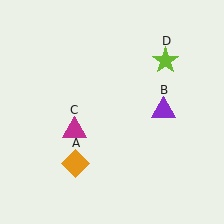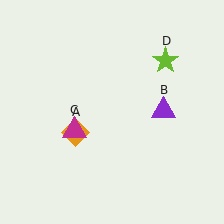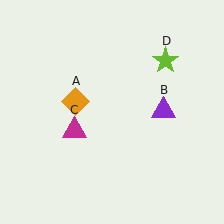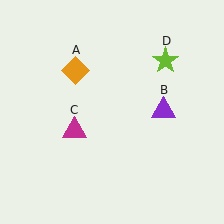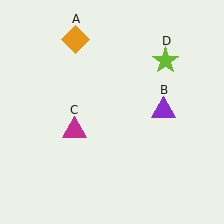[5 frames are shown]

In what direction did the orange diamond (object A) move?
The orange diamond (object A) moved up.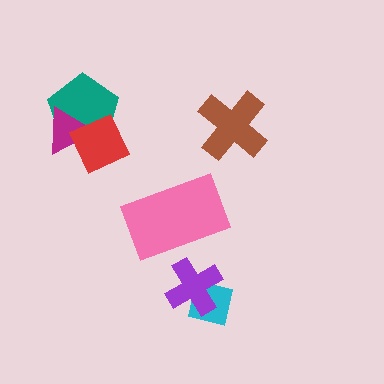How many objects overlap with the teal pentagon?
2 objects overlap with the teal pentagon.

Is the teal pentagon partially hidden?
Yes, it is partially covered by another shape.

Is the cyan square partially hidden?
Yes, it is partially covered by another shape.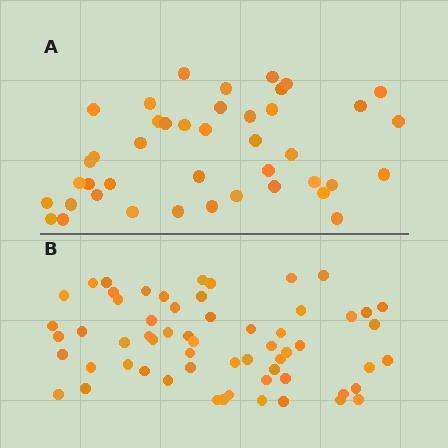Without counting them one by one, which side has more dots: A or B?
Region B (the bottom region) has more dots.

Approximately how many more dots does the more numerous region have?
Region B has approximately 20 more dots than region A.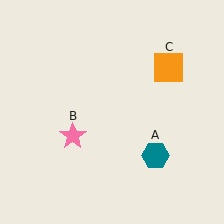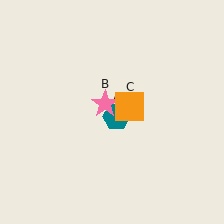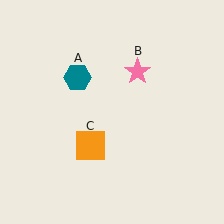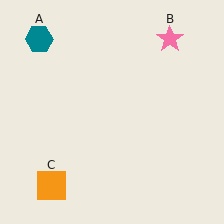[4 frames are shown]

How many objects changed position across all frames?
3 objects changed position: teal hexagon (object A), pink star (object B), orange square (object C).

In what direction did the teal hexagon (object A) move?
The teal hexagon (object A) moved up and to the left.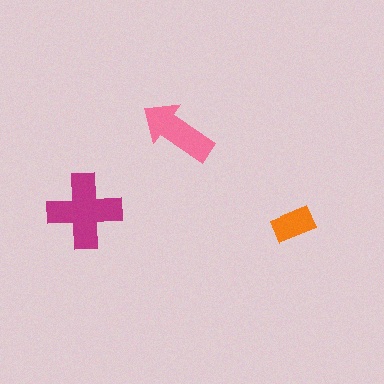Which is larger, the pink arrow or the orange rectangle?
The pink arrow.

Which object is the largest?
The magenta cross.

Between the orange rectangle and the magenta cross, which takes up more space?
The magenta cross.